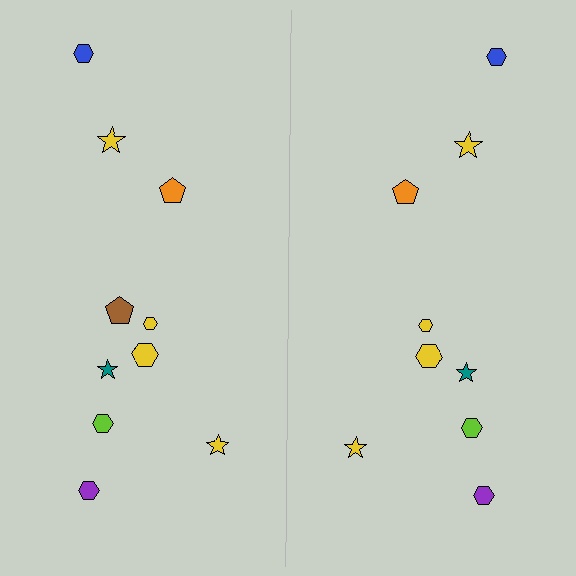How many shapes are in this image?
There are 19 shapes in this image.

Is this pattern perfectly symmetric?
No, the pattern is not perfectly symmetric. A brown pentagon is missing from the right side.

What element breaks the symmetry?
A brown pentagon is missing from the right side.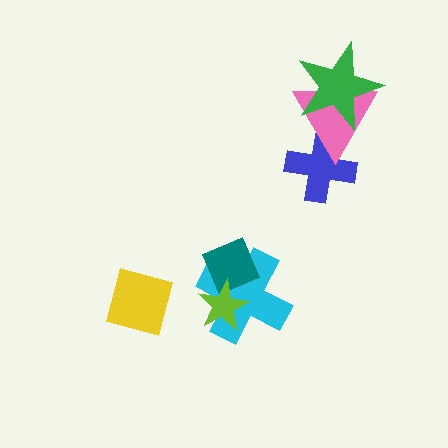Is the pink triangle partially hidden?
Yes, it is partially covered by another shape.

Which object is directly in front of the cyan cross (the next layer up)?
The teal diamond is directly in front of the cyan cross.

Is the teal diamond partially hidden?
Yes, it is partially covered by another shape.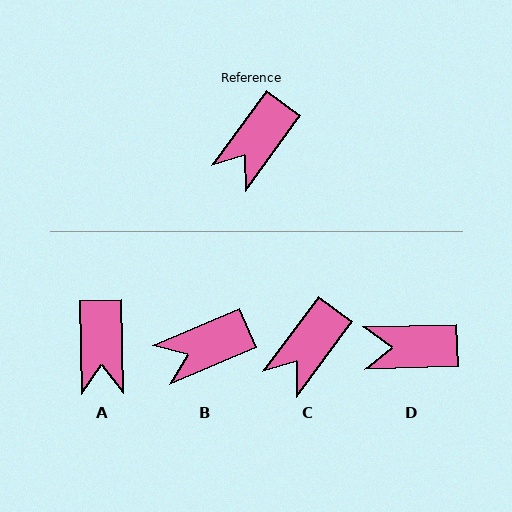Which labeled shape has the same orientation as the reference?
C.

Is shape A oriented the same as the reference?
No, it is off by about 38 degrees.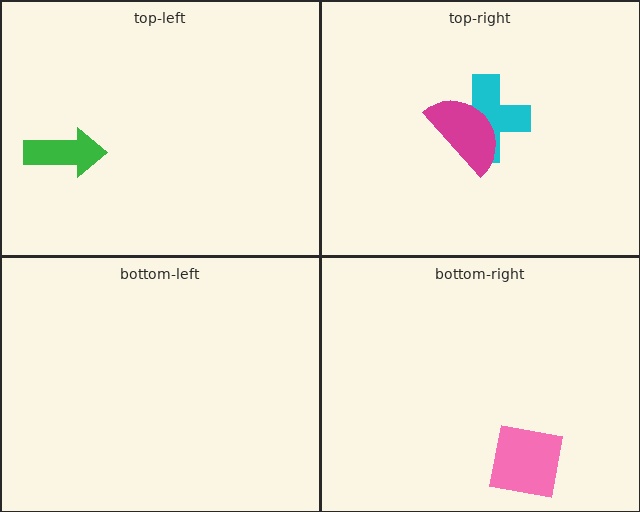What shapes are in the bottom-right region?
The pink square.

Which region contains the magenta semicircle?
The top-right region.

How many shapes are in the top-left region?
1.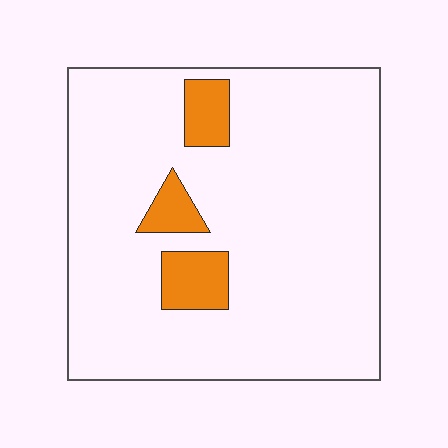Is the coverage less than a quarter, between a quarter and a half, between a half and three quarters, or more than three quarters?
Less than a quarter.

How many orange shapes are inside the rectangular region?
3.